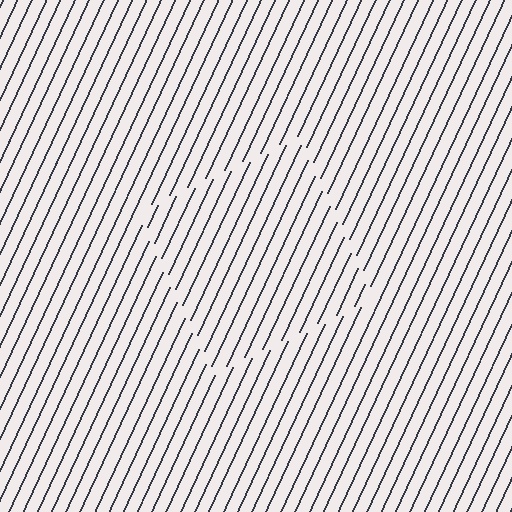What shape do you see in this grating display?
An illusory square. The interior of the shape contains the same grating, shifted by half a period — the contour is defined by the phase discontinuity where line-ends from the inner and outer gratings abut.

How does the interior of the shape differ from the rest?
The interior of the shape contains the same grating, shifted by half a period — the contour is defined by the phase discontinuity where line-ends from the inner and outer gratings abut.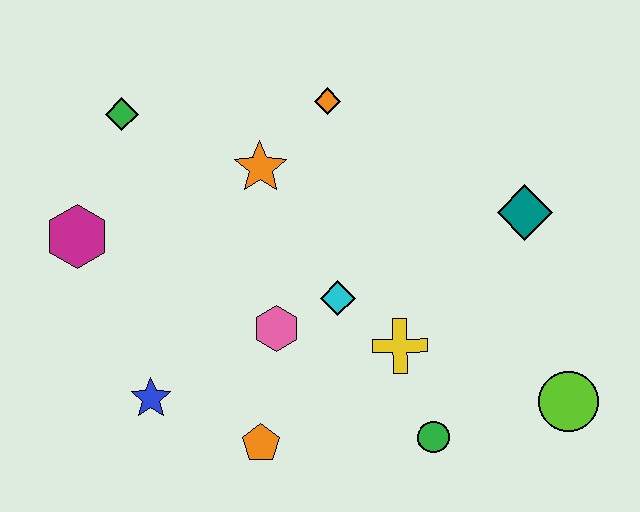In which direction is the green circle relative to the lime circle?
The green circle is to the left of the lime circle.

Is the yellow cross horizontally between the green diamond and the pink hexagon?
No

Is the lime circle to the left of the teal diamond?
No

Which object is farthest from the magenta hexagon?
The lime circle is farthest from the magenta hexagon.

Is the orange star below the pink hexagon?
No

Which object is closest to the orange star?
The orange diamond is closest to the orange star.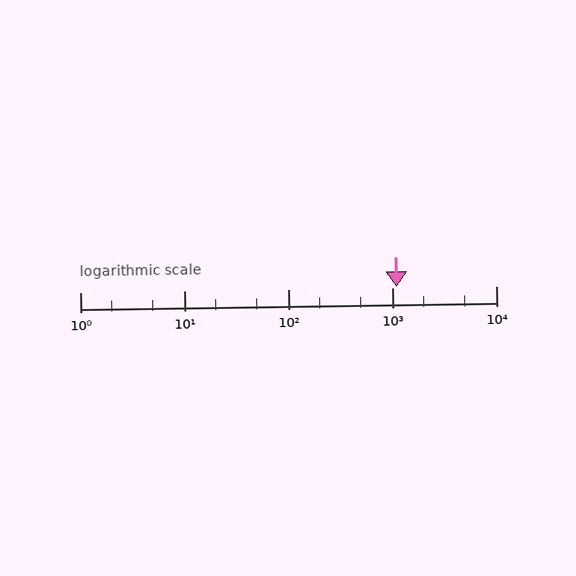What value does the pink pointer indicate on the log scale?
The pointer indicates approximately 1100.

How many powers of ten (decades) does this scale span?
The scale spans 4 decades, from 1 to 10000.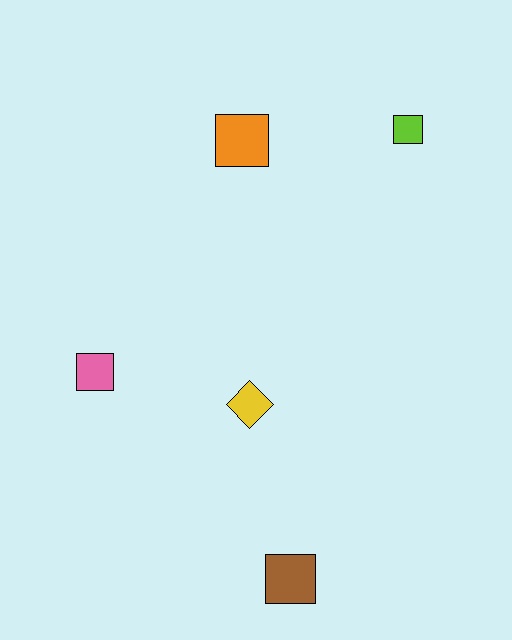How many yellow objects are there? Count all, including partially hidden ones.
There is 1 yellow object.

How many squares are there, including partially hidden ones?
There are 4 squares.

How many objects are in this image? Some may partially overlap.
There are 5 objects.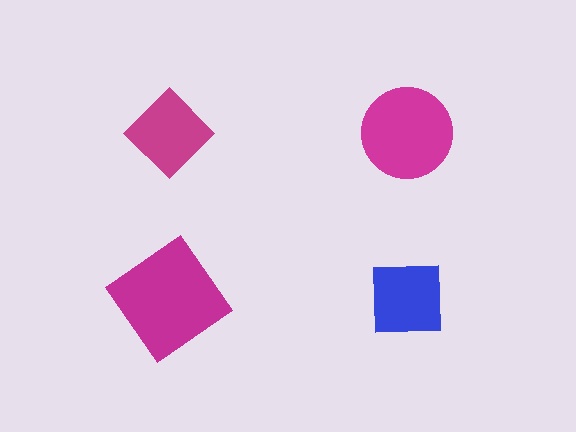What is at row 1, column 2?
A magenta circle.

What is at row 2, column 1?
A magenta diamond.